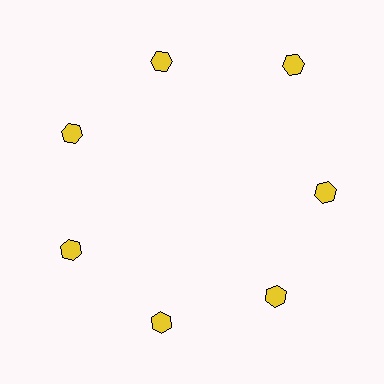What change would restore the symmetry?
The symmetry would be restored by moving it inward, back onto the ring so that all 7 hexagons sit at equal angles and equal distance from the center.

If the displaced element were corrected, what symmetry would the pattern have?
It would have 7-fold rotational symmetry — the pattern would map onto itself every 51 degrees.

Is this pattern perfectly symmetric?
No. The 7 yellow hexagons are arranged in a ring, but one element near the 1 o'clock position is pushed outward from the center, breaking the 7-fold rotational symmetry.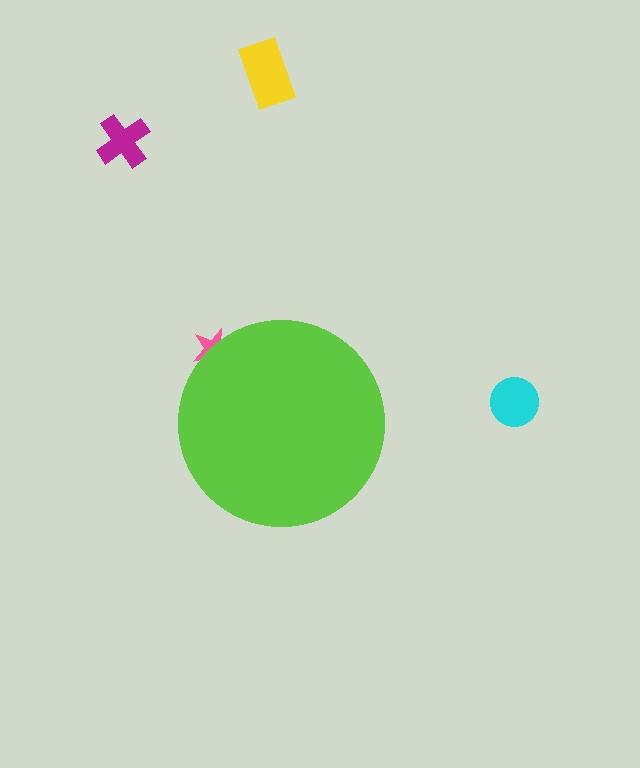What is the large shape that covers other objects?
A lime circle.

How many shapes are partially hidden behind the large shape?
1 shape is partially hidden.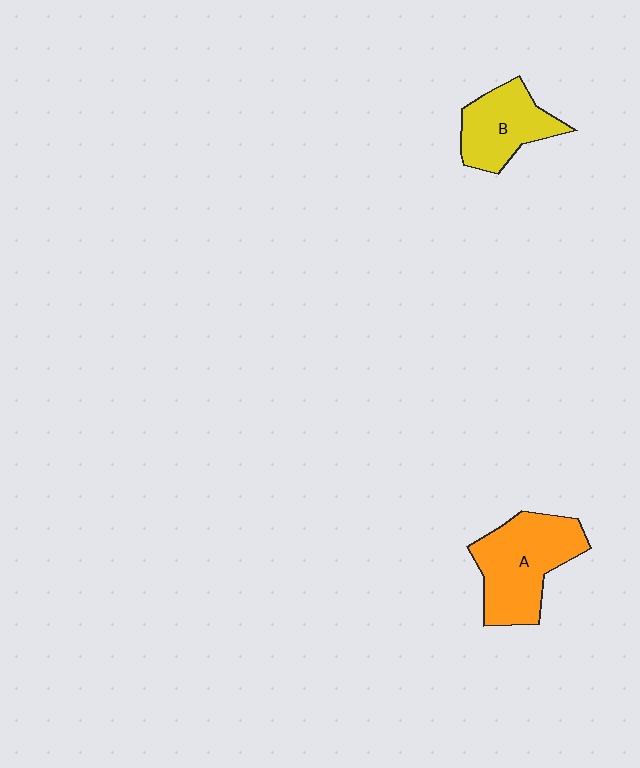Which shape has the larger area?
Shape A (orange).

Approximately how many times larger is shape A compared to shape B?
Approximately 1.5 times.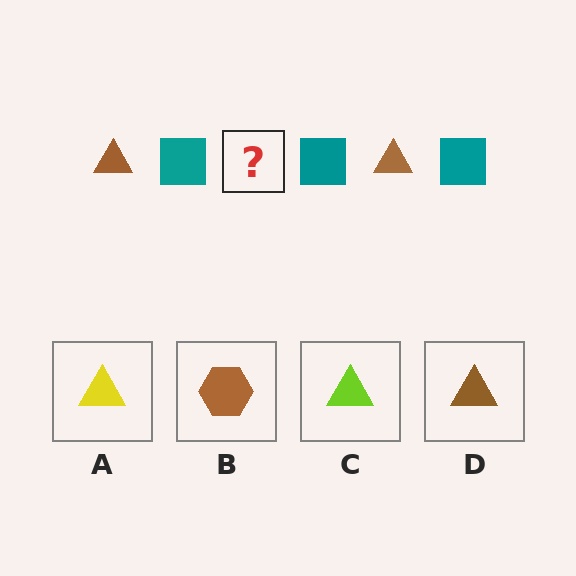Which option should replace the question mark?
Option D.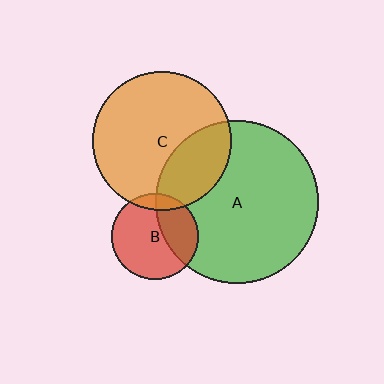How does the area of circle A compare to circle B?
Approximately 3.6 times.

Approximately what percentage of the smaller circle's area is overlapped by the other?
Approximately 10%.